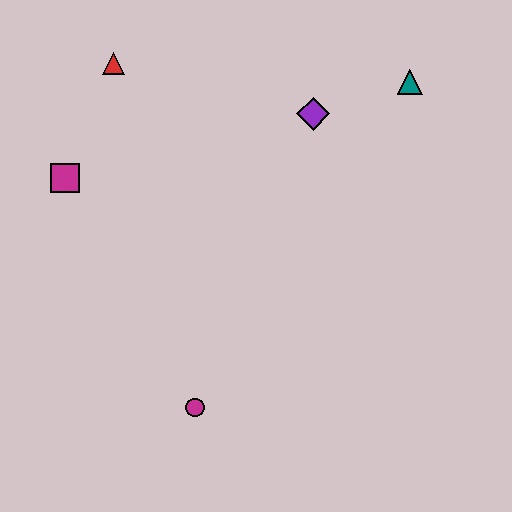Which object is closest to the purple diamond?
The teal triangle is closest to the purple diamond.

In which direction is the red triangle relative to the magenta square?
The red triangle is above the magenta square.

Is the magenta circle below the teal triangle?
Yes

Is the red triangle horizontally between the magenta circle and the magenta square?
Yes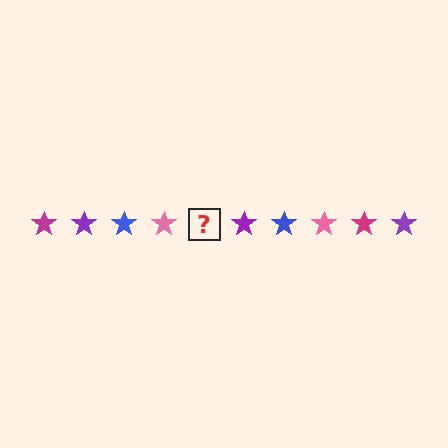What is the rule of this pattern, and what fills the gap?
The rule is that the pattern cycles through magenta, purple, blue, pink stars. The gap should be filled with a magenta star.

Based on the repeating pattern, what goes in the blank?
The blank should be a magenta star.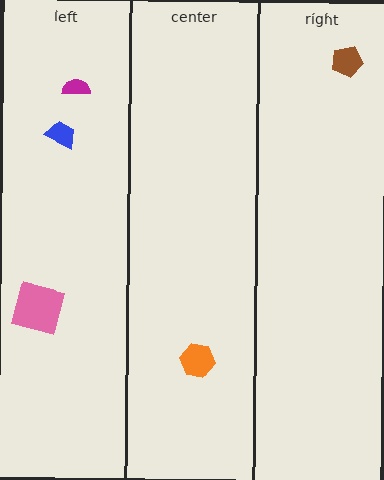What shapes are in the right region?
The brown pentagon.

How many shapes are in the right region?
1.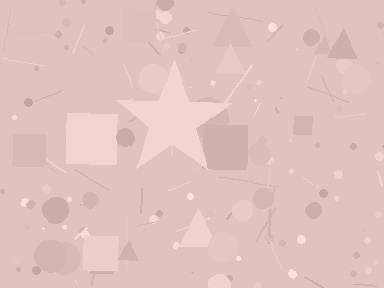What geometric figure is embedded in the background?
A star is embedded in the background.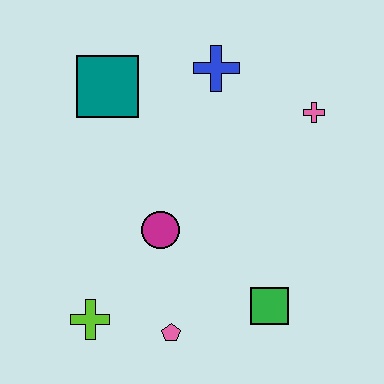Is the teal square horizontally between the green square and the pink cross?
No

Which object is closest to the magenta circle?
The pink pentagon is closest to the magenta circle.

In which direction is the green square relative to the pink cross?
The green square is below the pink cross.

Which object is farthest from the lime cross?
The pink cross is farthest from the lime cross.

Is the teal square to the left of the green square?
Yes